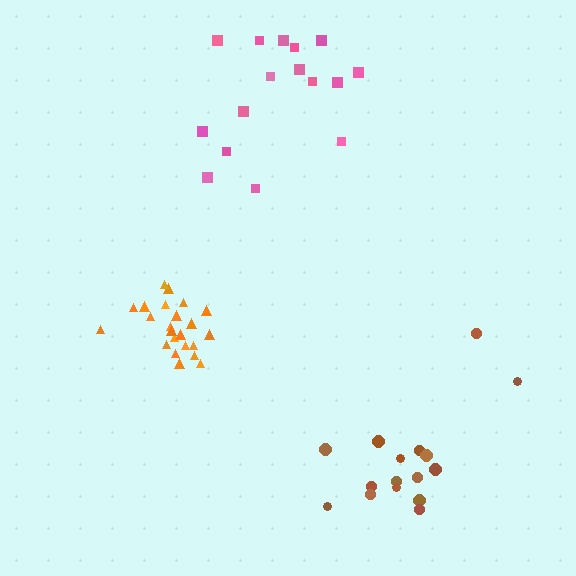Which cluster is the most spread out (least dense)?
Pink.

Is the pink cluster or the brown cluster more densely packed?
Brown.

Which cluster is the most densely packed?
Orange.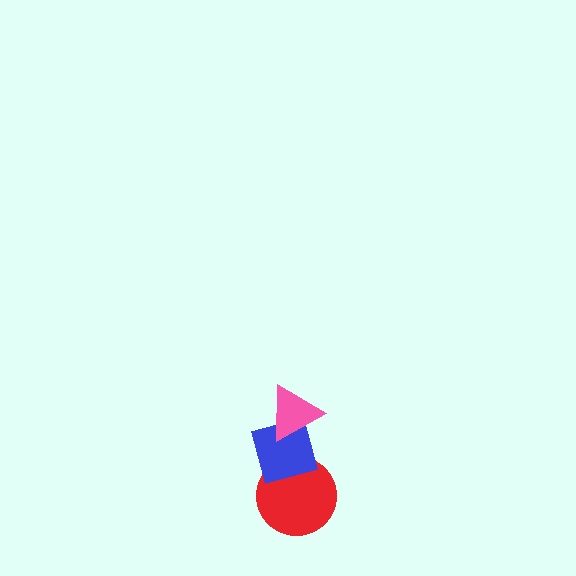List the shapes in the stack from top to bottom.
From top to bottom: the pink triangle, the blue diamond, the red circle.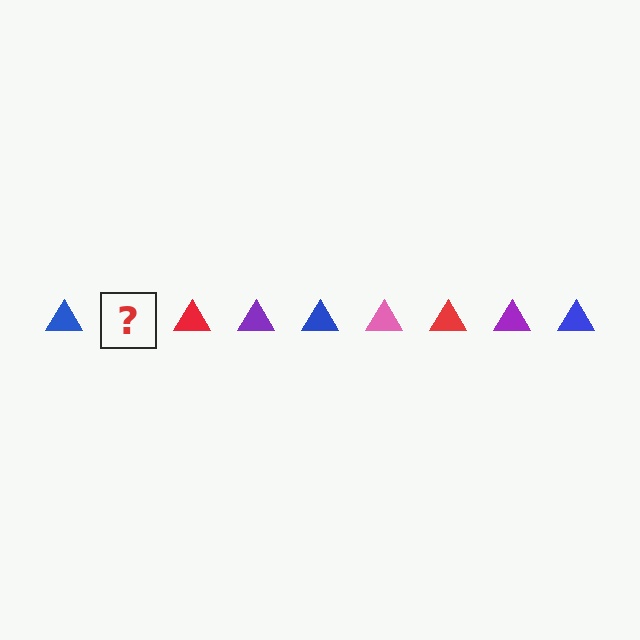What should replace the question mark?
The question mark should be replaced with a pink triangle.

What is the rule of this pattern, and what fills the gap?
The rule is that the pattern cycles through blue, pink, red, purple triangles. The gap should be filled with a pink triangle.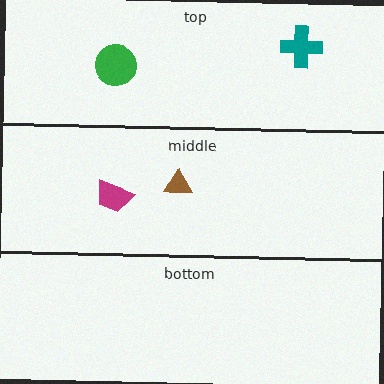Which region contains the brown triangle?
The middle region.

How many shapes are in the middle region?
2.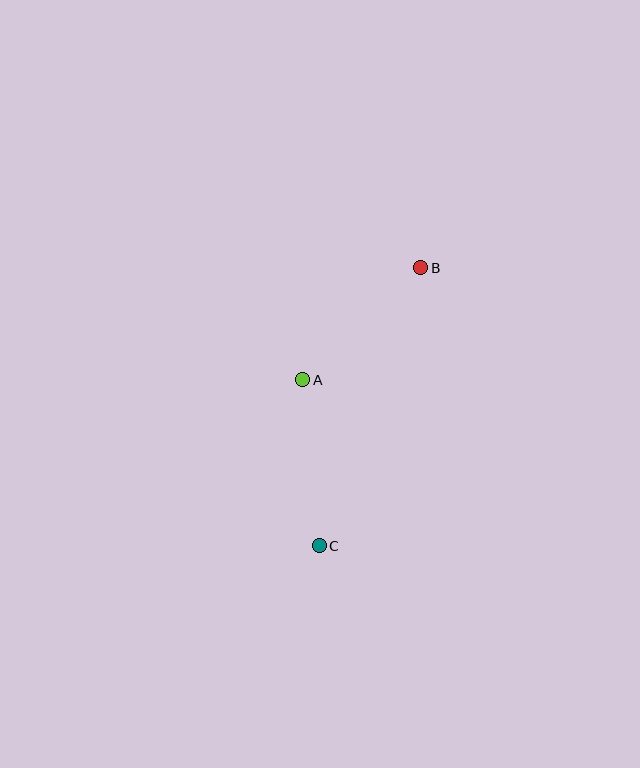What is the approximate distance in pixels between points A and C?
The distance between A and C is approximately 167 pixels.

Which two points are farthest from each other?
Points B and C are farthest from each other.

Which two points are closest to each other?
Points A and B are closest to each other.